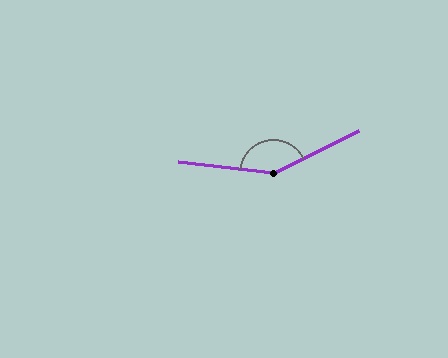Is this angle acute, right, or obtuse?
It is obtuse.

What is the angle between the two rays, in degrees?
Approximately 147 degrees.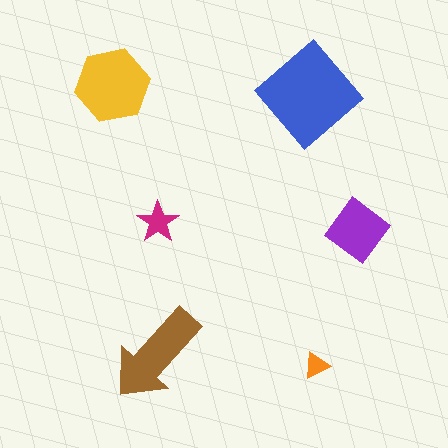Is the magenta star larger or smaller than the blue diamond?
Smaller.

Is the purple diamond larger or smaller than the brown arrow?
Smaller.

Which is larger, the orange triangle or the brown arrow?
The brown arrow.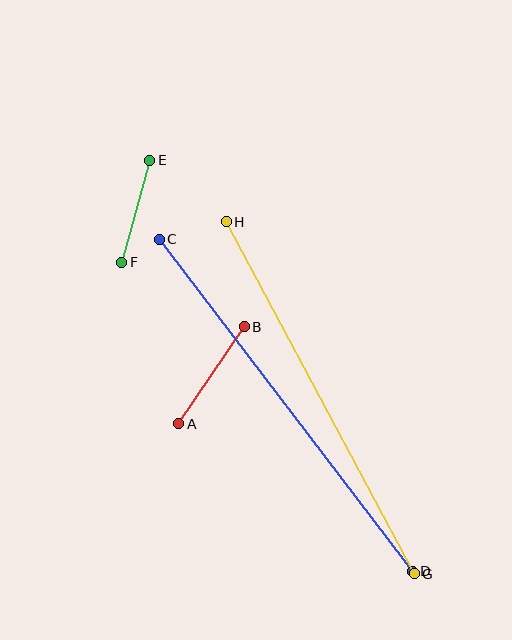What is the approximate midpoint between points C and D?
The midpoint is at approximately (286, 405) pixels.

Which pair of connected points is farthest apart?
Points C and D are farthest apart.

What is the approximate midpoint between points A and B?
The midpoint is at approximately (211, 375) pixels.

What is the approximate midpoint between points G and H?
The midpoint is at approximately (320, 398) pixels.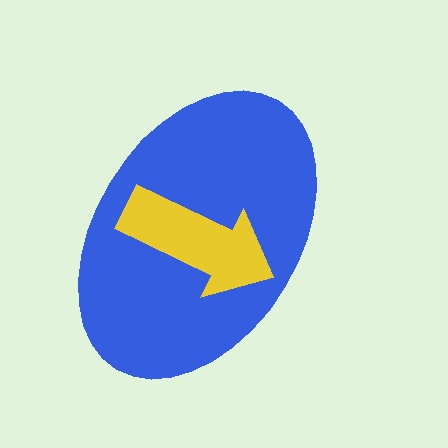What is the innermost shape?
The yellow arrow.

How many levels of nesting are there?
2.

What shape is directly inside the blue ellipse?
The yellow arrow.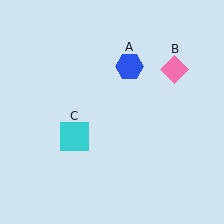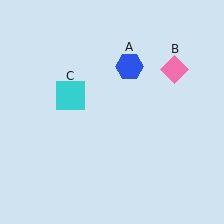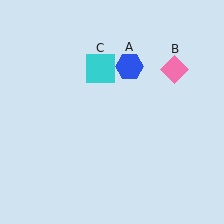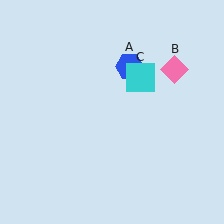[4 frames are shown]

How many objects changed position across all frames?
1 object changed position: cyan square (object C).